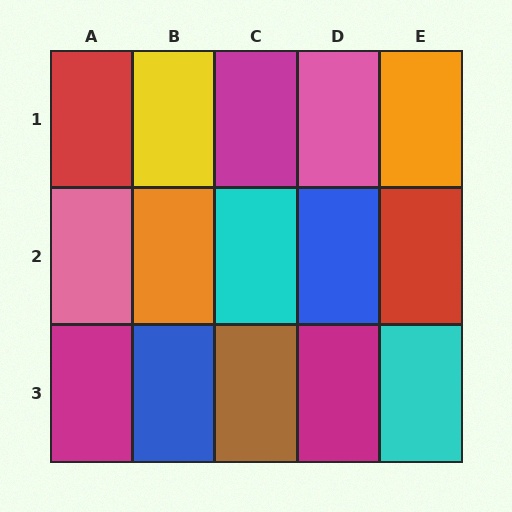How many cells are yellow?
1 cell is yellow.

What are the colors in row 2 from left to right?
Pink, orange, cyan, blue, red.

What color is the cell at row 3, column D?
Magenta.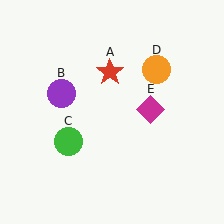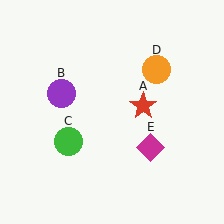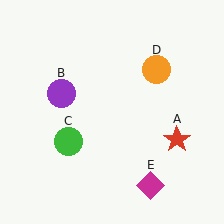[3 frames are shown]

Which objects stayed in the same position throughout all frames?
Purple circle (object B) and green circle (object C) and orange circle (object D) remained stationary.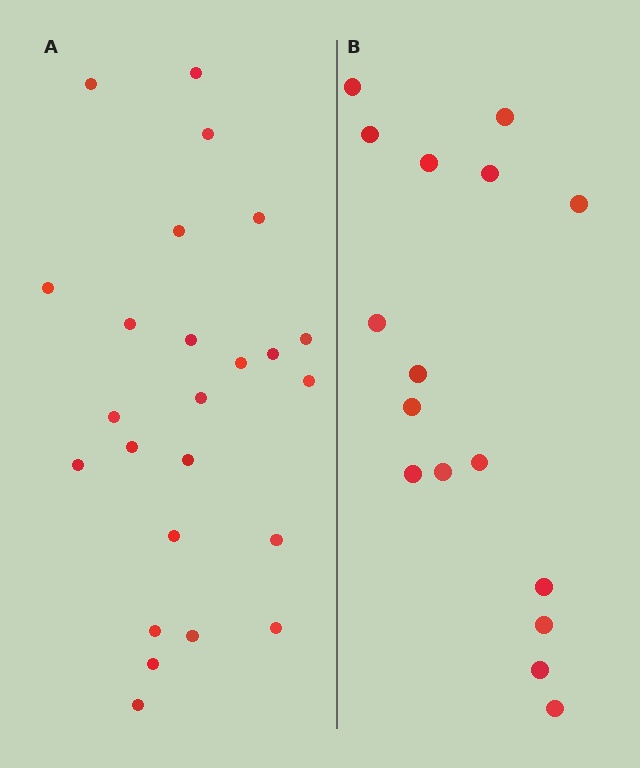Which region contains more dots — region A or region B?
Region A (the left region) has more dots.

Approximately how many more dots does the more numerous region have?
Region A has roughly 8 or so more dots than region B.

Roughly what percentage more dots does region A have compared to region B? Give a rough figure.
About 50% more.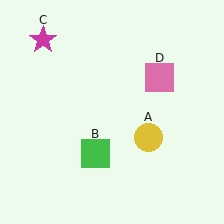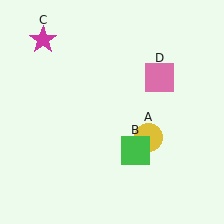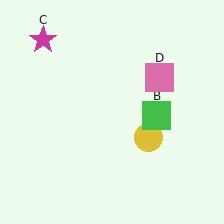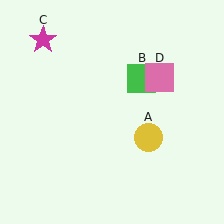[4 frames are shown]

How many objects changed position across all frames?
1 object changed position: green square (object B).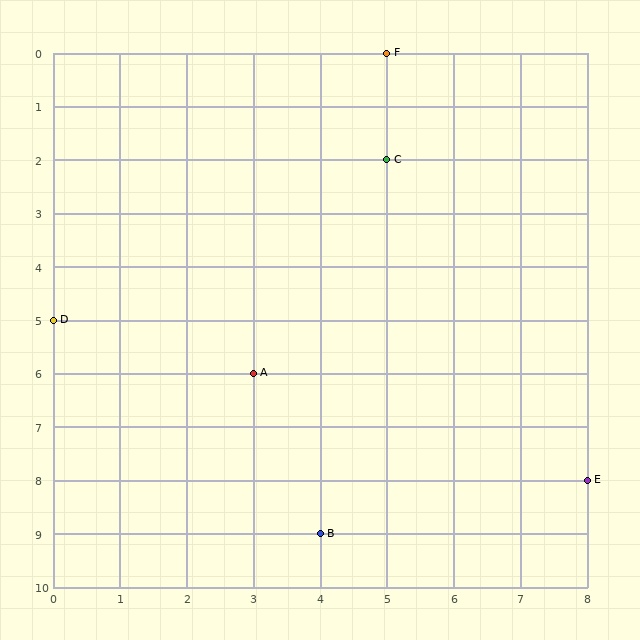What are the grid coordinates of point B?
Point B is at grid coordinates (4, 9).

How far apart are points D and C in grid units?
Points D and C are 5 columns and 3 rows apart (about 5.8 grid units diagonally).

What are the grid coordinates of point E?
Point E is at grid coordinates (8, 8).